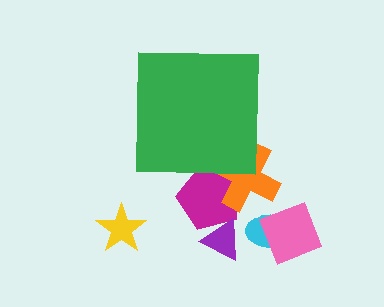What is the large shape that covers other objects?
A green square.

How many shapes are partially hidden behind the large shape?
2 shapes are partially hidden.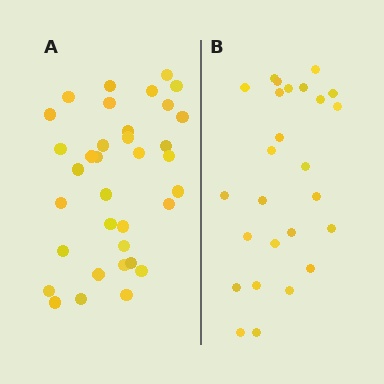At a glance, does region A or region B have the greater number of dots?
Region A (the left region) has more dots.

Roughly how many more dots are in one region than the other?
Region A has roughly 8 or so more dots than region B.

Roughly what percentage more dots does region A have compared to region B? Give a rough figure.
About 35% more.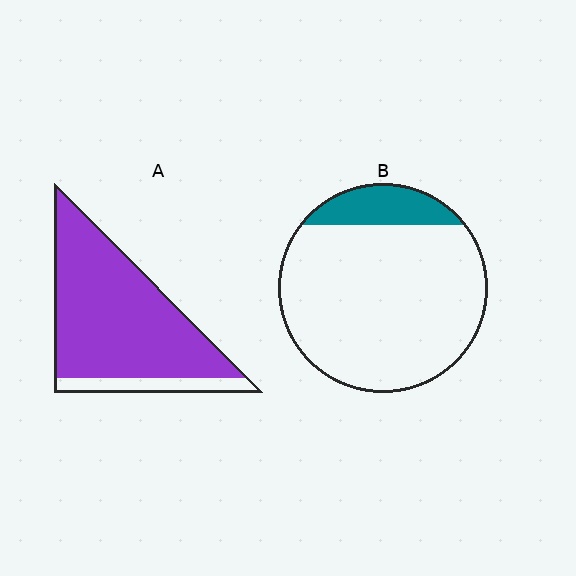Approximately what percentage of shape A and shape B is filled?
A is approximately 85% and B is approximately 15%.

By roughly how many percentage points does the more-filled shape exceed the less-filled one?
By roughly 70 percentage points (A over B).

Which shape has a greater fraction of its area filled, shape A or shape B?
Shape A.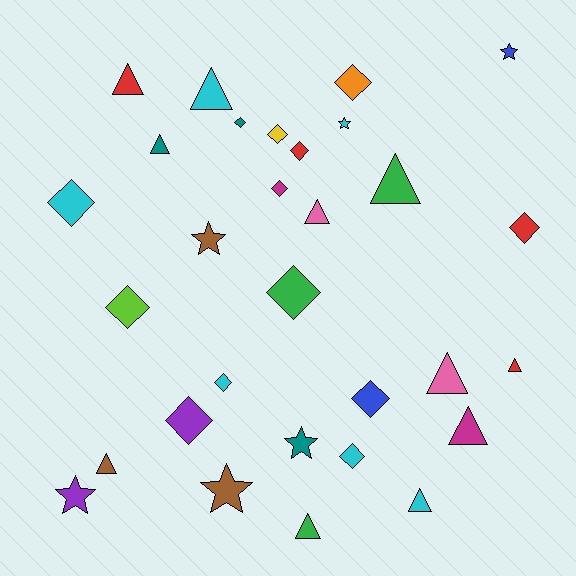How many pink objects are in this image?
There are 2 pink objects.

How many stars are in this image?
There are 6 stars.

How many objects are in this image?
There are 30 objects.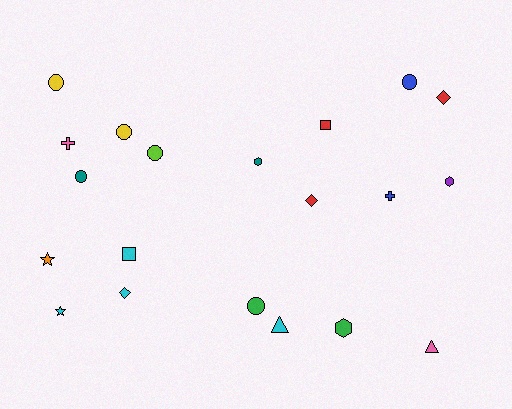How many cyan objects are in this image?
There are 4 cyan objects.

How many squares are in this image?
There are 2 squares.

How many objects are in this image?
There are 20 objects.